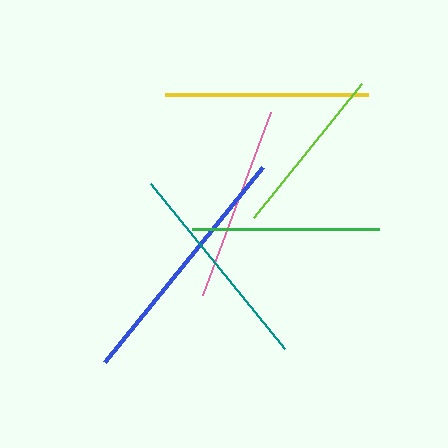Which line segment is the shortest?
The lime line is the shortest at approximately 172 pixels.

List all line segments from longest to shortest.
From longest to shortest: blue, teal, yellow, pink, green, lime.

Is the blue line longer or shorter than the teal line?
The blue line is longer than the teal line.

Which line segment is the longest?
The blue line is the longest at approximately 250 pixels.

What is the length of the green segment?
The green segment is approximately 188 pixels long.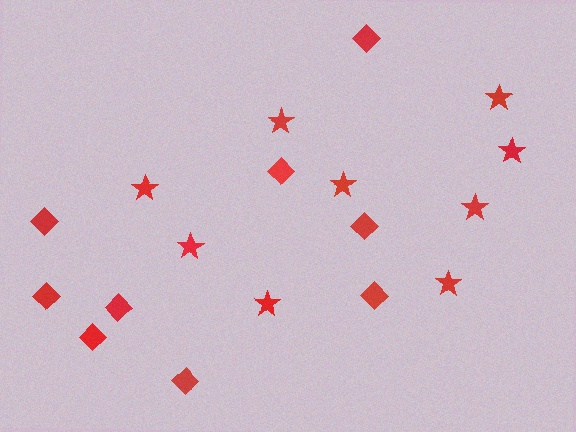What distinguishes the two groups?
There are 2 groups: one group of diamonds (9) and one group of stars (9).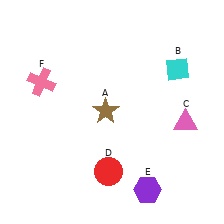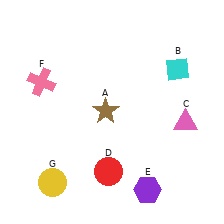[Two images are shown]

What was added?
A yellow circle (G) was added in Image 2.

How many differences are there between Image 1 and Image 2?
There is 1 difference between the two images.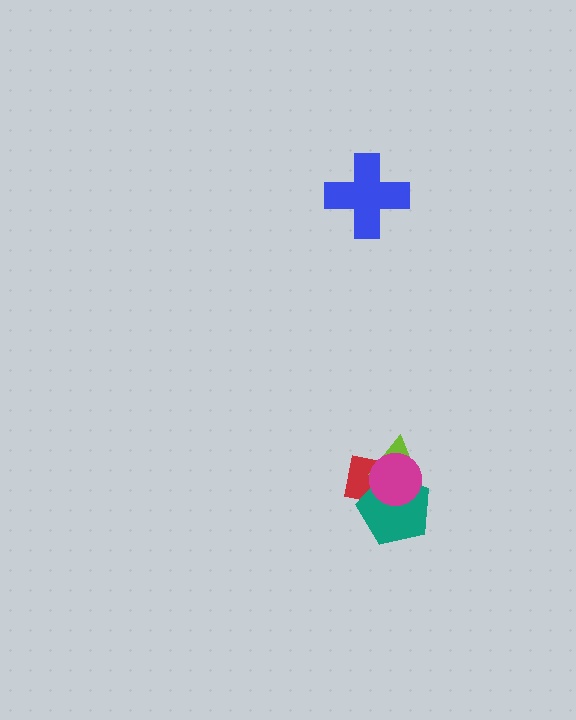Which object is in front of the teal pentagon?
The magenta circle is in front of the teal pentagon.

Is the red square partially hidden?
Yes, it is partially covered by another shape.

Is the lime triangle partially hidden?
Yes, it is partially covered by another shape.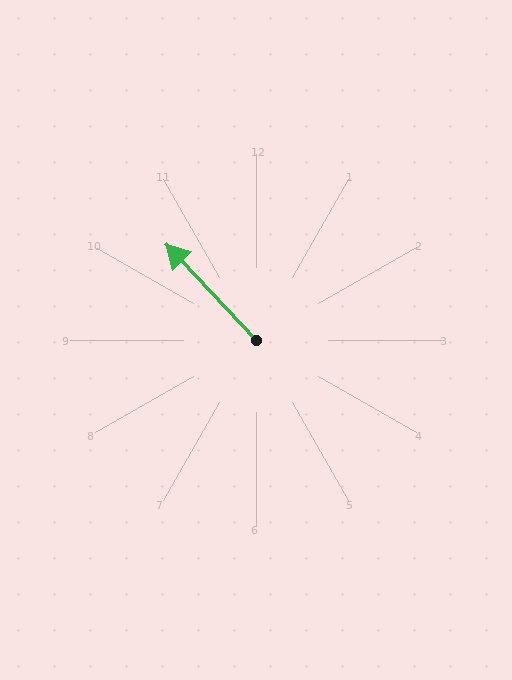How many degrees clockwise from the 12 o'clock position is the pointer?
Approximately 317 degrees.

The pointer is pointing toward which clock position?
Roughly 11 o'clock.